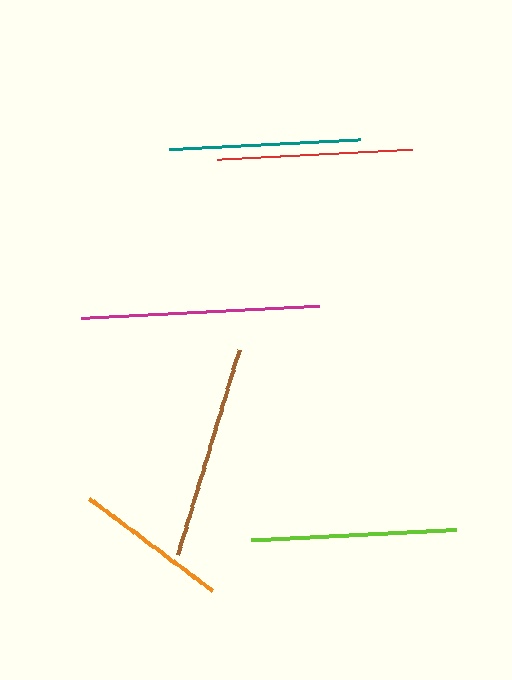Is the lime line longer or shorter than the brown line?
The brown line is longer than the lime line.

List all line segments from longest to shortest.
From longest to shortest: magenta, brown, lime, red, teal, orange.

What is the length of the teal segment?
The teal segment is approximately 192 pixels long.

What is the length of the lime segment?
The lime segment is approximately 204 pixels long.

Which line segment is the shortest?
The orange line is the shortest at approximately 153 pixels.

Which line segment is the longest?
The magenta line is the longest at approximately 239 pixels.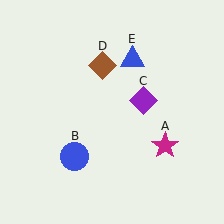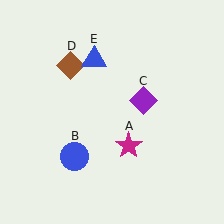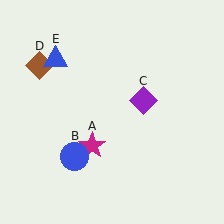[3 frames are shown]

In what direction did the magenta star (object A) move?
The magenta star (object A) moved left.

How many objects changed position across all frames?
3 objects changed position: magenta star (object A), brown diamond (object D), blue triangle (object E).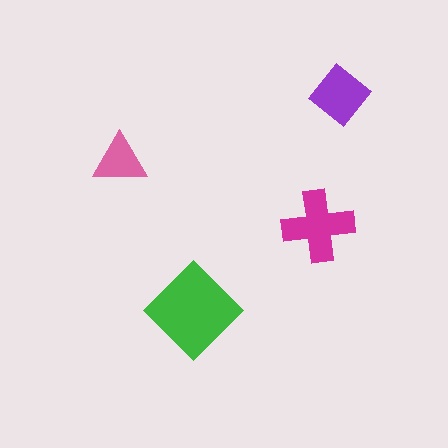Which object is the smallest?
The pink triangle.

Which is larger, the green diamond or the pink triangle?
The green diamond.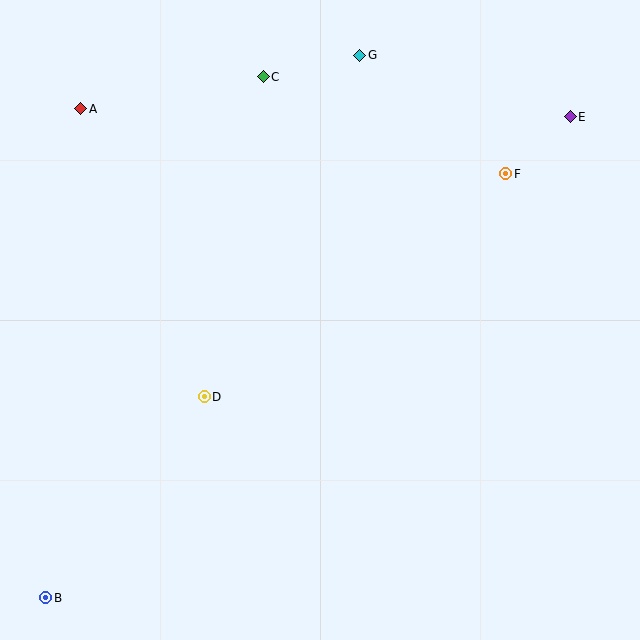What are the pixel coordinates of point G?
Point G is at (360, 55).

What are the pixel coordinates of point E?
Point E is at (570, 117).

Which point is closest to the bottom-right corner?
Point F is closest to the bottom-right corner.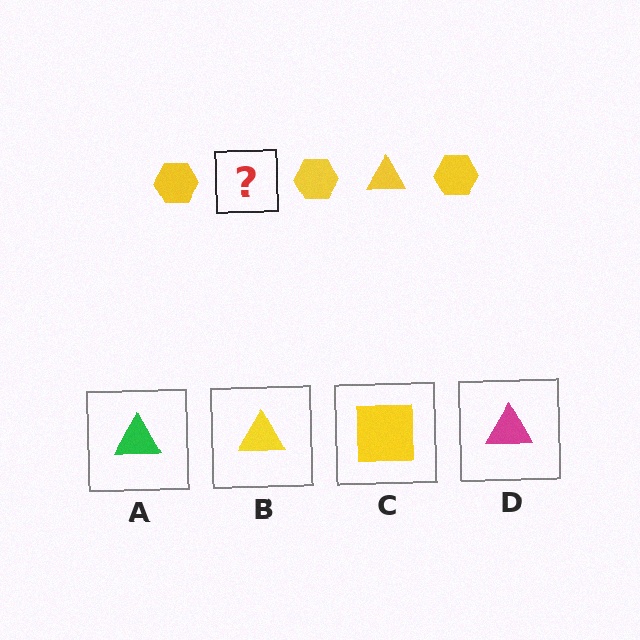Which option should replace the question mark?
Option B.